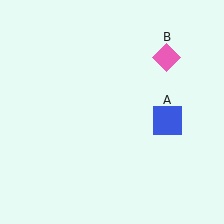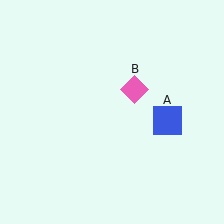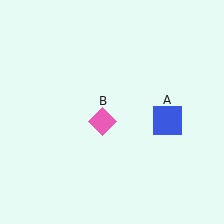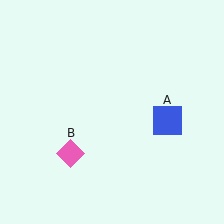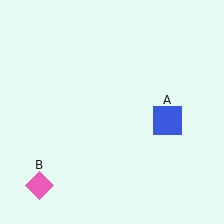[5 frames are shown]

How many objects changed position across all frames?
1 object changed position: pink diamond (object B).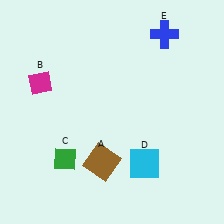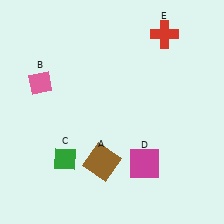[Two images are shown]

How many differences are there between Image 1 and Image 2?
There are 3 differences between the two images.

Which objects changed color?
B changed from magenta to pink. D changed from cyan to magenta. E changed from blue to red.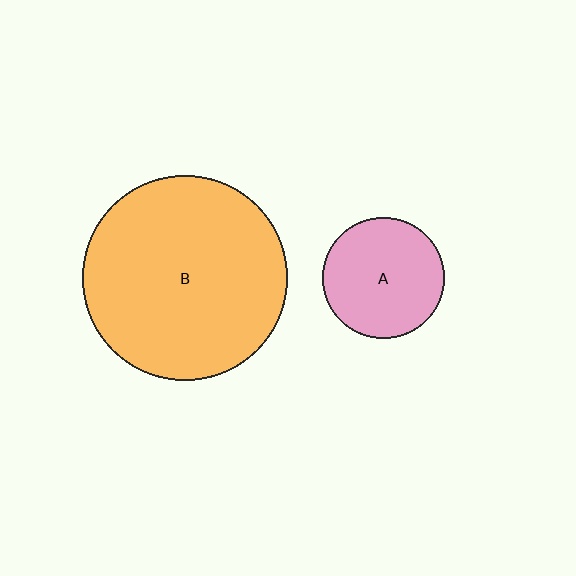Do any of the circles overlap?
No, none of the circles overlap.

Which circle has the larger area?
Circle B (orange).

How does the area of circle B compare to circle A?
Approximately 2.8 times.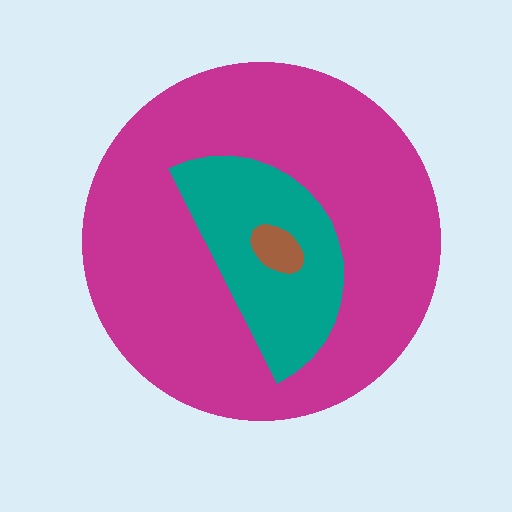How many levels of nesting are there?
3.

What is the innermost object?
The brown ellipse.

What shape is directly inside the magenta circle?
The teal semicircle.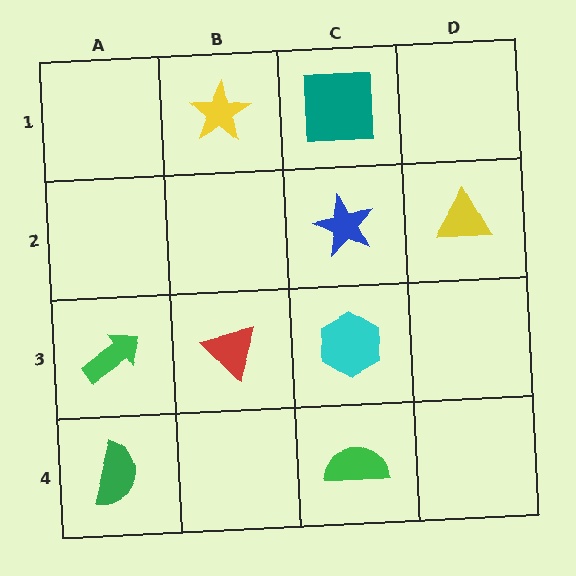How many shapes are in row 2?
2 shapes.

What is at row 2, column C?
A blue star.